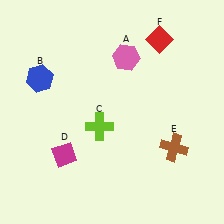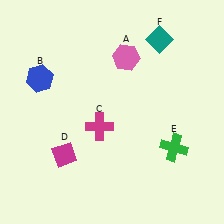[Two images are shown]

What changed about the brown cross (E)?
In Image 1, E is brown. In Image 2, it changed to green.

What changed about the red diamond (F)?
In Image 1, F is red. In Image 2, it changed to teal.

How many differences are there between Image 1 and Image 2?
There are 3 differences between the two images.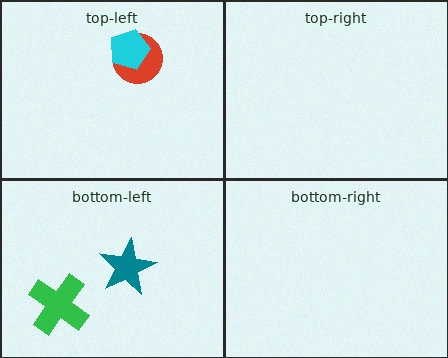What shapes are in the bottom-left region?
The green cross, the teal star.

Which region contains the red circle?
The top-left region.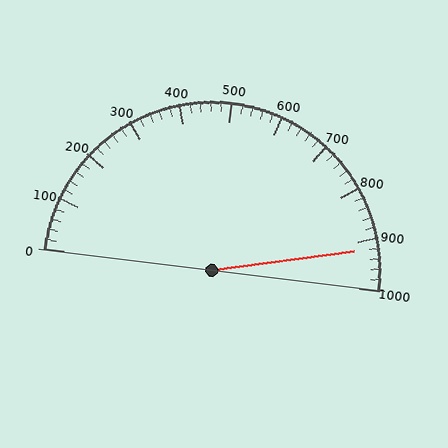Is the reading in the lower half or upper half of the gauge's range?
The reading is in the upper half of the range (0 to 1000).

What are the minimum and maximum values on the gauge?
The gauge ranges from 0 to 1000.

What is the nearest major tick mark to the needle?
The nearest major tick mark is 900.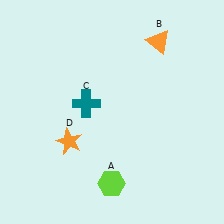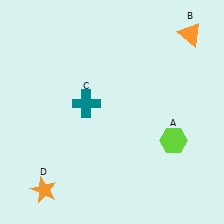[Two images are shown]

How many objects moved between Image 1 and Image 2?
3 objects moved between the two images.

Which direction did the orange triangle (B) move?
The orange triangle (B) moved right.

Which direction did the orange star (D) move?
The orange star (D) moved down.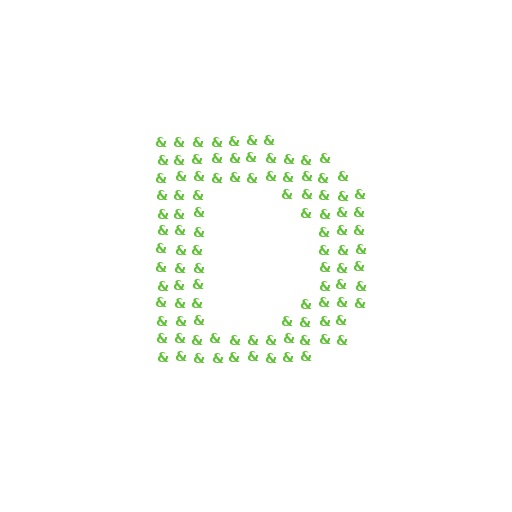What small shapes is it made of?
It is made of small ampersands.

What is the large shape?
The large shape is the letter D.